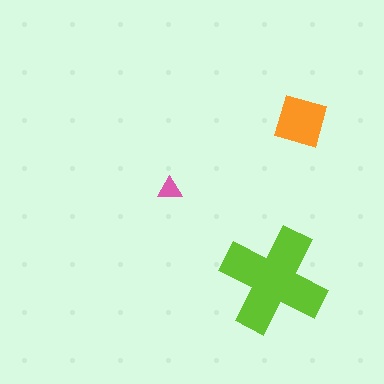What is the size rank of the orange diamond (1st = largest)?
2nd.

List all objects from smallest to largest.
The pink triangle, the orange diamond, the lime cross.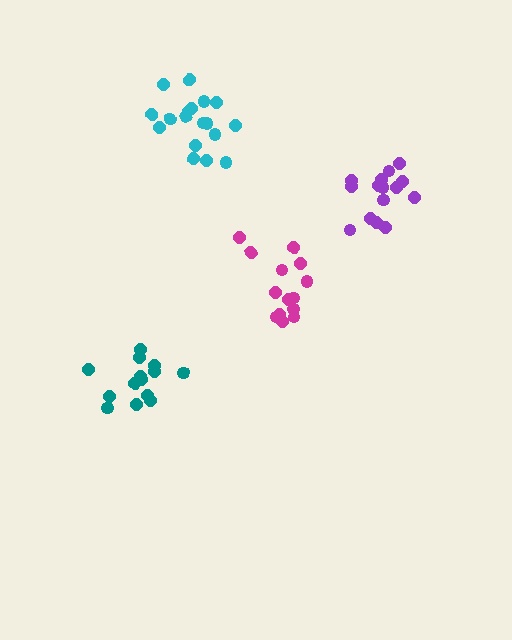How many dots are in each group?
Group 1: 14 dots, Group 2: 19 dots, Group 3: 14 dots, Group 4: 15 dots (62 total).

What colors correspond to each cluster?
The clusters are colored: magenta, cyan, teal, purple.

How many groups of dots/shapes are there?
There are 4 groups.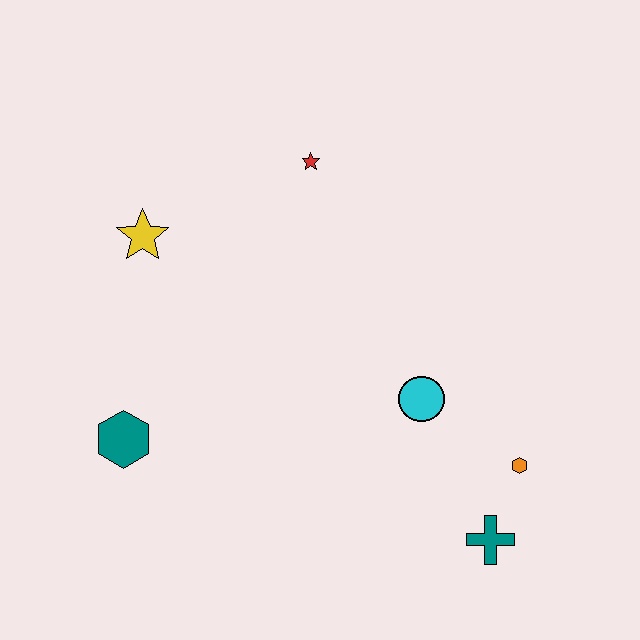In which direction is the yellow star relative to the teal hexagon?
The yellow star is above the teal hexagon.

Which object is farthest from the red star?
The teal cross is farthest from the red star.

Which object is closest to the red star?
The yellow star is closest to the red star.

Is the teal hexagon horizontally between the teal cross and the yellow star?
No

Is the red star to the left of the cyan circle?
Yes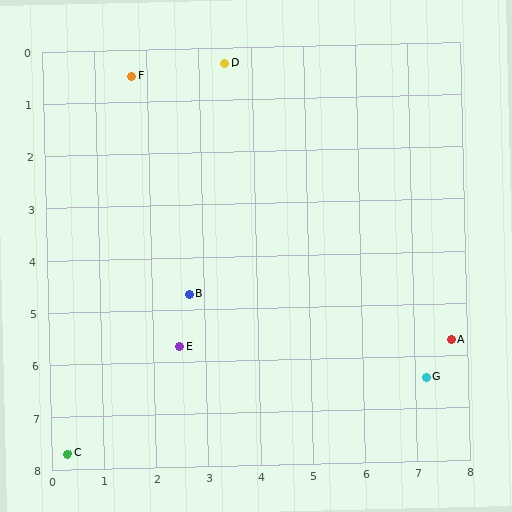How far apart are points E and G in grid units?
Points E and G are about 4.8 grid units apart.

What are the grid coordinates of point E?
Point E is at approximately (2.5, 5.7).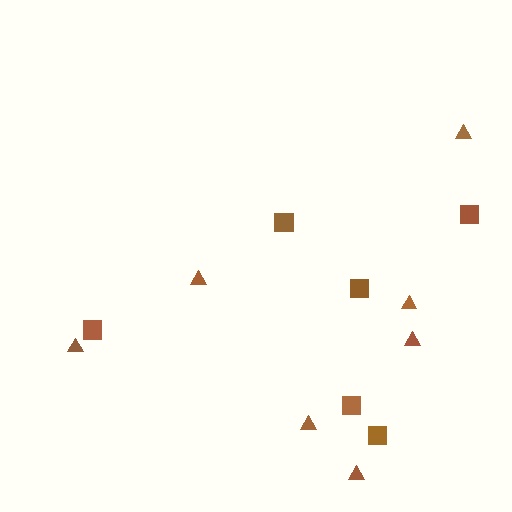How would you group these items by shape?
There are 2 groups: one group of squares (6) and one group of triangles (7).